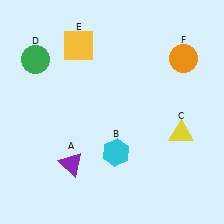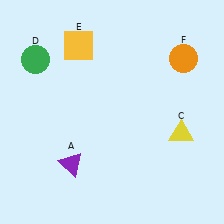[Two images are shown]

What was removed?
The cyan hexagon (B) was removed in Image 2.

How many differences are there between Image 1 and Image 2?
There is 1 difference between the two images.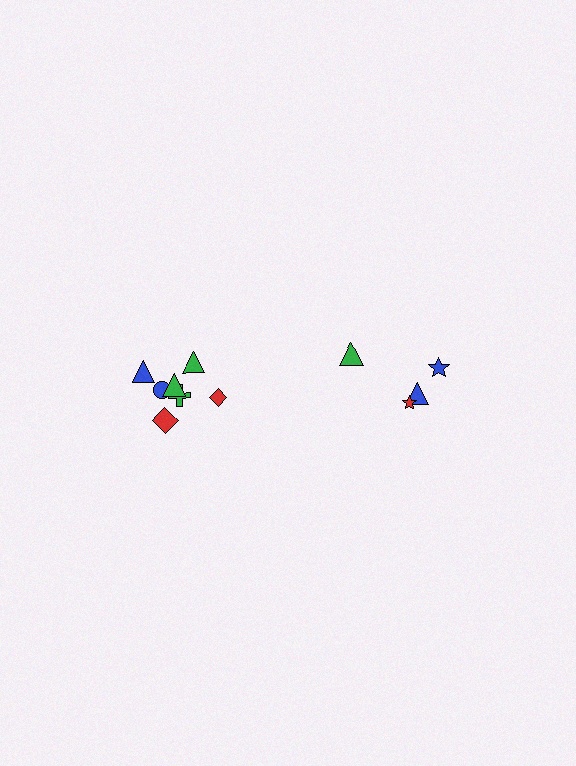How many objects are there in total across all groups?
There are 11 objects.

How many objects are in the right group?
There are 4 objects.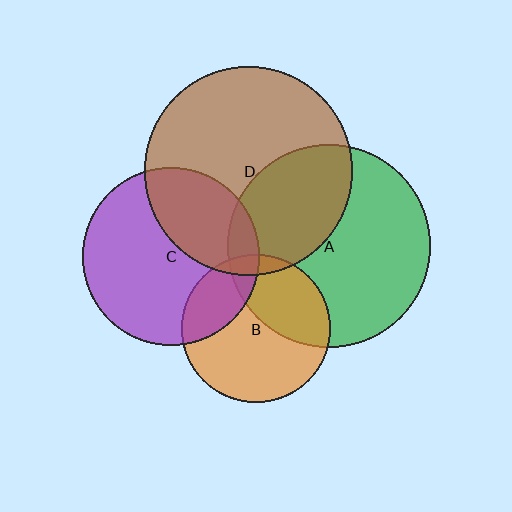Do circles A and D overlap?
Yes.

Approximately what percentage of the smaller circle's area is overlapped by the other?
Approximately 35%.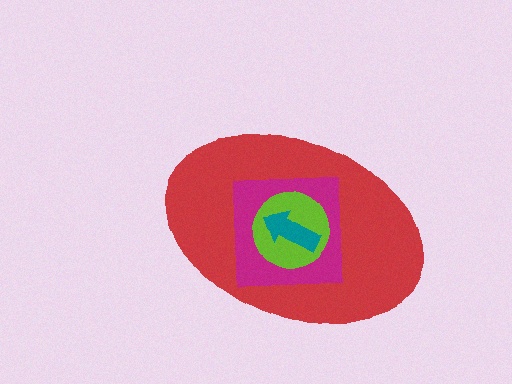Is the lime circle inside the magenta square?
Yes.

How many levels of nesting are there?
4.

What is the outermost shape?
The red ellipse.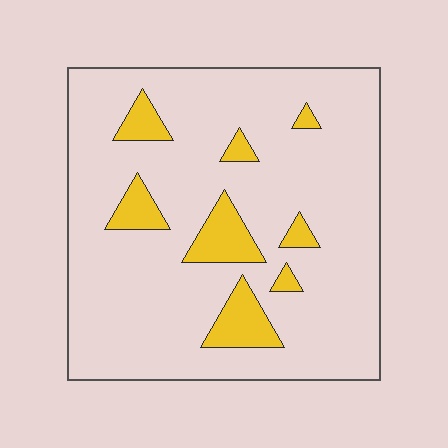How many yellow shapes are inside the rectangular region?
8.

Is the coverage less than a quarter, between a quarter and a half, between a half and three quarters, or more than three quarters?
Less than a quarter.